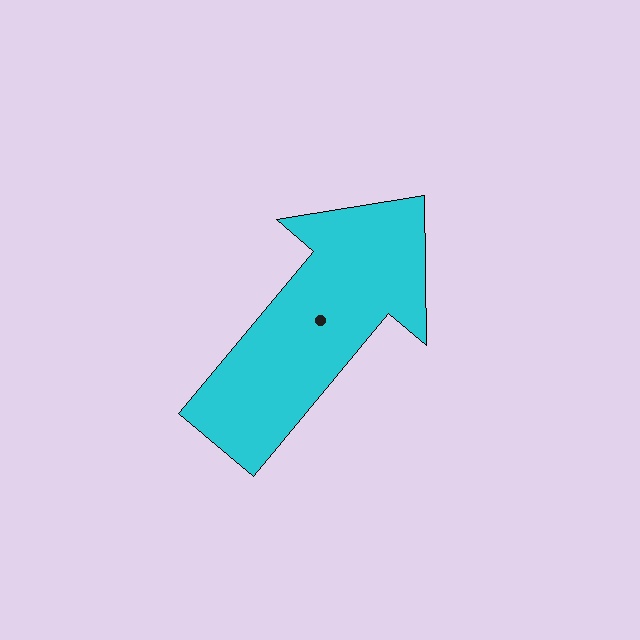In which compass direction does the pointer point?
Northeast.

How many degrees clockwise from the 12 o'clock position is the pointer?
Approximately 40 degrees.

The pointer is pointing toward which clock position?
Roughly 1 o'clock.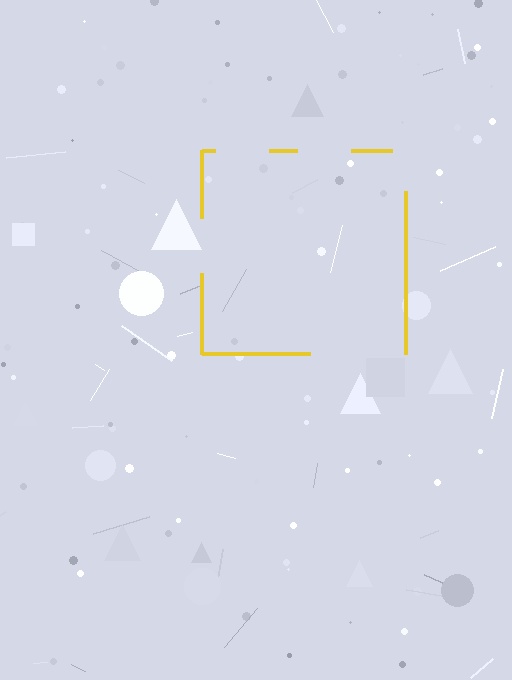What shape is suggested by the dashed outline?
The dashed outline suggests a square.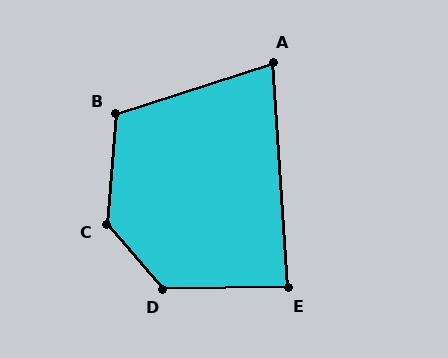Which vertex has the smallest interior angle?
A, at approximately 76 degrees.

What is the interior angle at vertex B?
Approximately 113 degrees (obtuse).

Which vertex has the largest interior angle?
C, at approximately 134 degrees.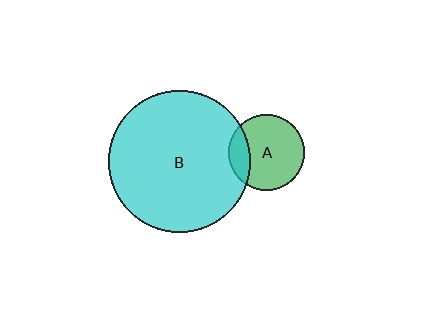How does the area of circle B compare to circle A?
Approximately 3.5 times.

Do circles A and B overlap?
Yes.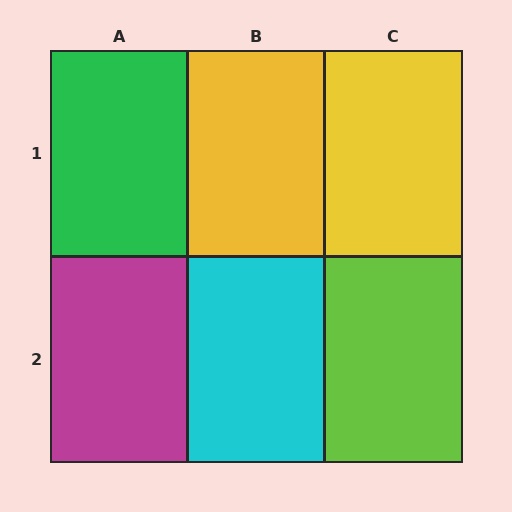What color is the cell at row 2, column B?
Cyan.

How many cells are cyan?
1 cell is cyan.